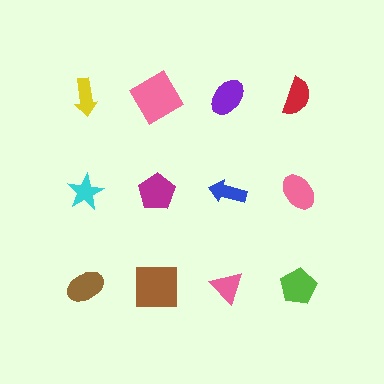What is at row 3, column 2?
A brown square.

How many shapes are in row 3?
4 shapes.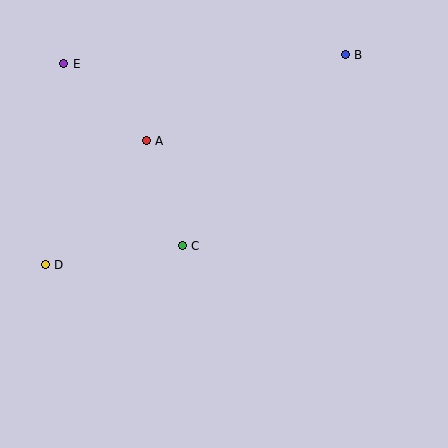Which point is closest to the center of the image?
Point C at (182, 246) is closest to the center.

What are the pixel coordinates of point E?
Point E is at (64, 64).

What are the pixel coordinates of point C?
Point C is at (182, 246).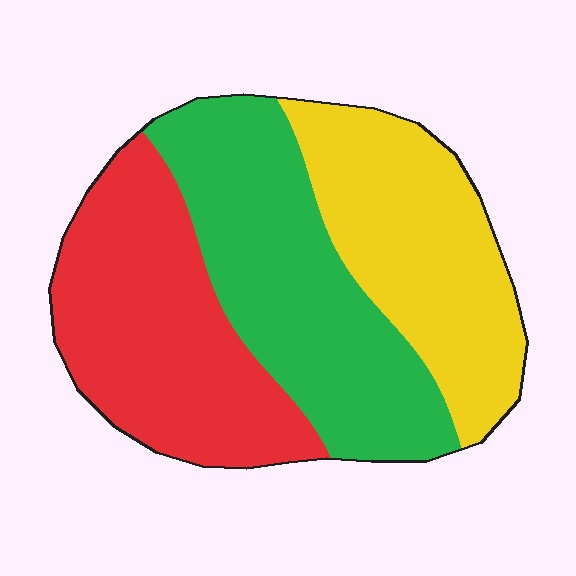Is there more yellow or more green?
Green.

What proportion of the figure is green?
Green covers about 35% of the figure.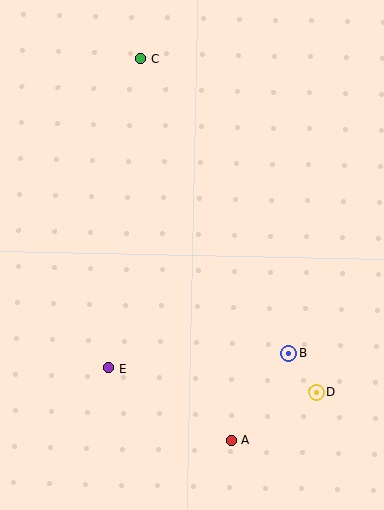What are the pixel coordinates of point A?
Point A is at (231, 440).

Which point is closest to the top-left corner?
Point C is closest to the top-left corner.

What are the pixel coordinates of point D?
Point D is at (317, 392).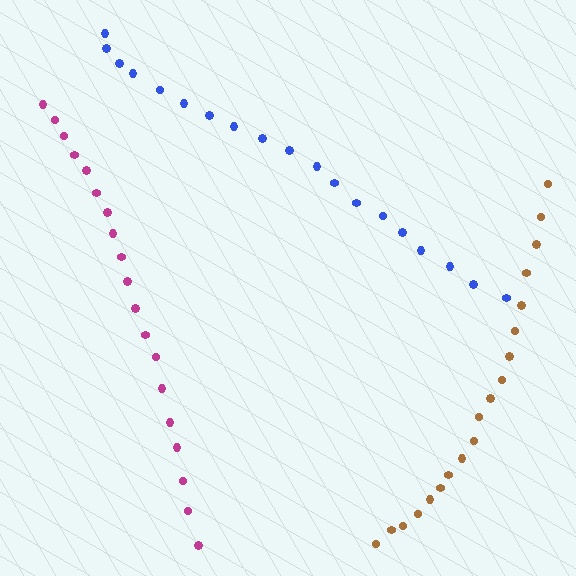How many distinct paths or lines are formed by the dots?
There are 3 distinct paths.